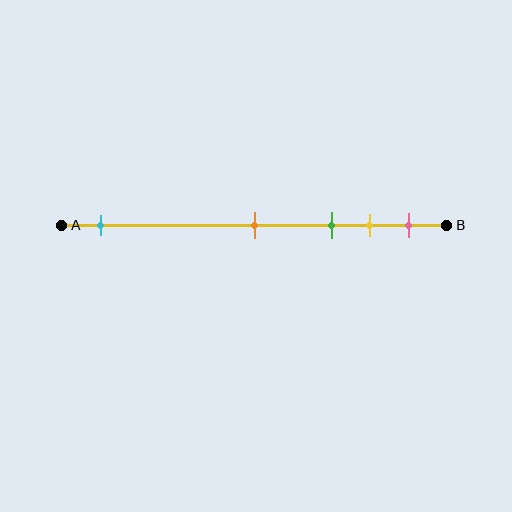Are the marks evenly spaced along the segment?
No, the marks are not evenly spaced.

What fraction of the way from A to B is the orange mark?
The orange mark is approximately 50% (0.5) of the way from A to B.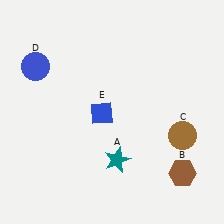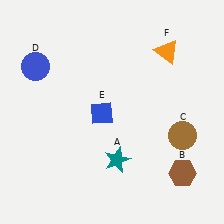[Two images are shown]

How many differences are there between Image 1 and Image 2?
There is 1 difference between the two images.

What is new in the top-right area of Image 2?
An orange triangle (F) was added in the top-right area of Image 2.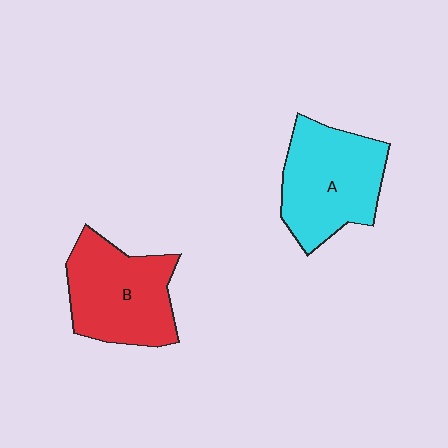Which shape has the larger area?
Shape A (cyan).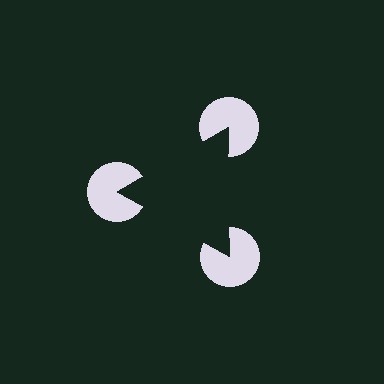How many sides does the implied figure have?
3 sides.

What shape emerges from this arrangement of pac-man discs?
An illusory triangle — its edges are inferred from the aligned wedge cuts in the pac-man discs, not physically drawn.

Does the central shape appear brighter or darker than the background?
It typically appears slightly darker than the background, even though no actual brightness change is drawn.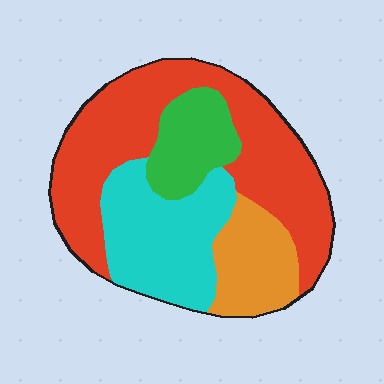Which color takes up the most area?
Red, at roughly 45%.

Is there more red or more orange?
Red.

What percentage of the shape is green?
Green covers about 15% of the shape.